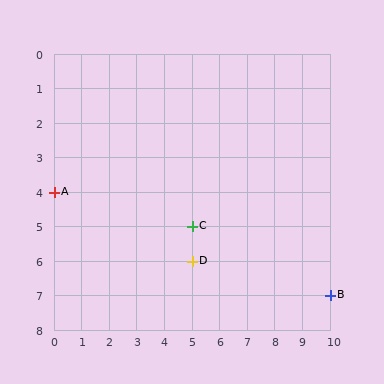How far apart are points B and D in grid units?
Points B and D are 5 columns and 1 row apart (about 5.1 grid units diagonally).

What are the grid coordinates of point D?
Point D is at grid coordinates (5, 6).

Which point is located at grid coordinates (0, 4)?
Point A is at (0, 4).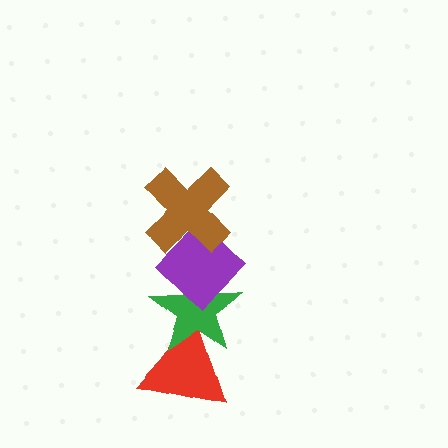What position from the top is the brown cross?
The brown cross is 1st from the top.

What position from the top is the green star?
The green star is 3rd from the top.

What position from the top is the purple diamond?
The purple diamond is 2nd from the top.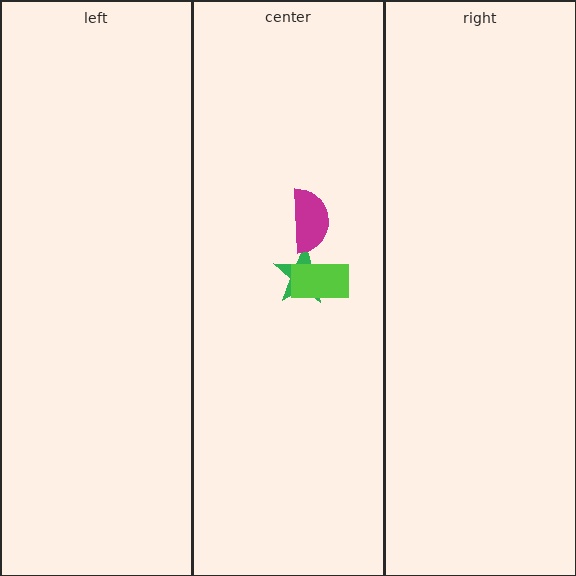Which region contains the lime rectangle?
The center region.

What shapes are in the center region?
The green star, the lime rectangle, the magenta semicircle.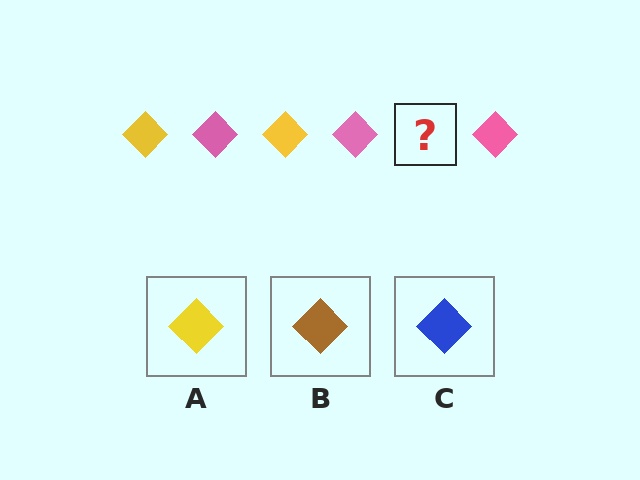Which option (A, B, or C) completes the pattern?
A.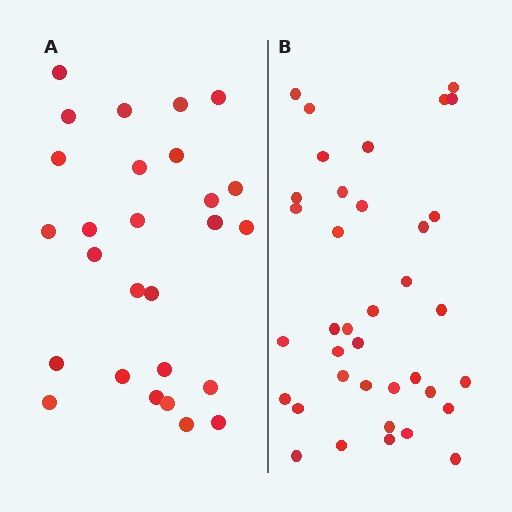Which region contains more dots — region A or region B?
Region B (the right region) has more dots.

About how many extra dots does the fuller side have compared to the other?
Region B has roughly 10 or so more dots than region A.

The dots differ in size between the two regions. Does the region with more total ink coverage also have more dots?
No. Region A has more total ink coverage because its dots are larger, but region B actually contains more individual dots. Total area can be misleading — the number of items is what matters here.